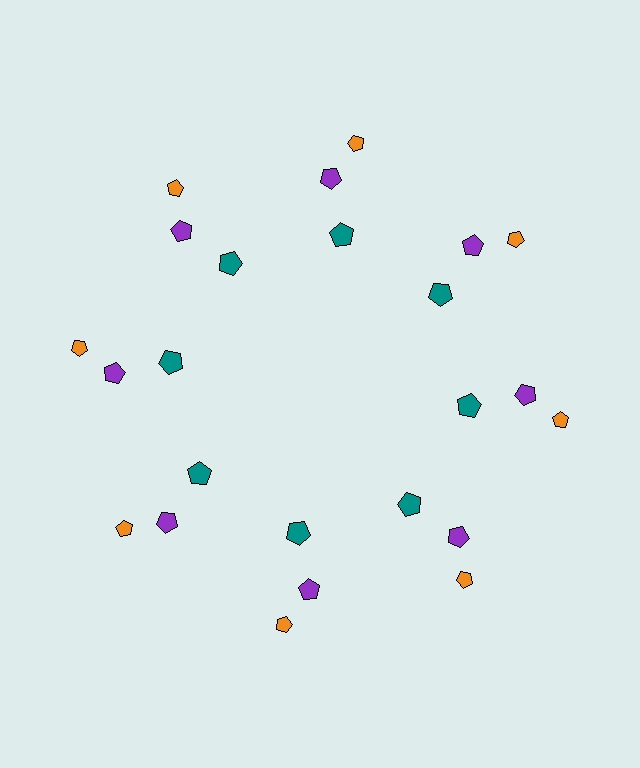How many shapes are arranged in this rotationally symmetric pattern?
There are 24 shapes, arranged in 8 groups of 3.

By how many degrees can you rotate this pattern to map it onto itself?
The pattern maps onto itself every 45 degrees of rotation.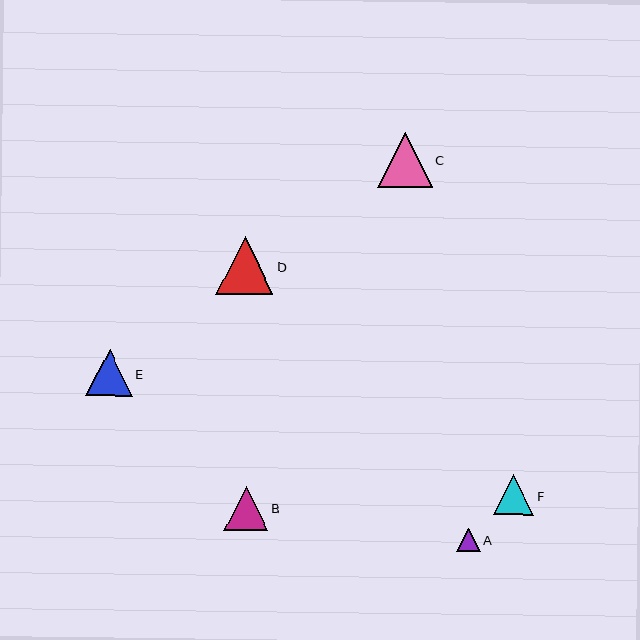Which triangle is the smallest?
Triangle A is the smallest with a size of approximately 23 pixels.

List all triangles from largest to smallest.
From largest to smallest: D, C, E, B, F, A.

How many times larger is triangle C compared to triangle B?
Triangle C is approximately 1.2 times the size of triangle B.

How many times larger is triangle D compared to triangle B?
Triangle D is approximately 1.3 times the size of triangle B.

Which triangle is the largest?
Triangle D is the largest with a size of approximately 58 pixels.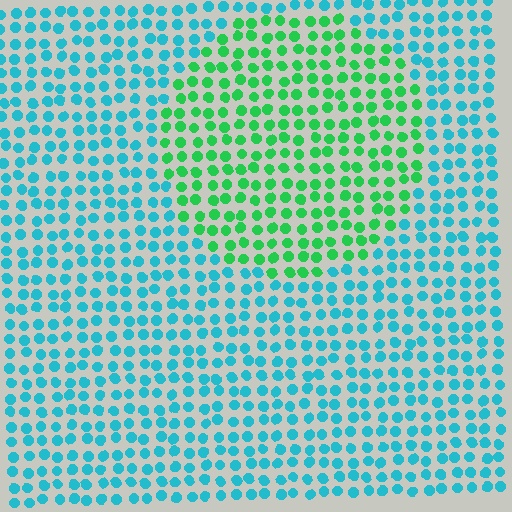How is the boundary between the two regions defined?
The boundary is defined purely by a slight shift in hue (about 51 degrees). Spacing, size, and orientation are identical on both sides.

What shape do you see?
I see a circle.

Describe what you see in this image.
The image is filled with small cyan elements in a uniform arrangement. A circle-shaped region is visible where the elements are tinted to a slightly different hue, forming a subtle color boundary.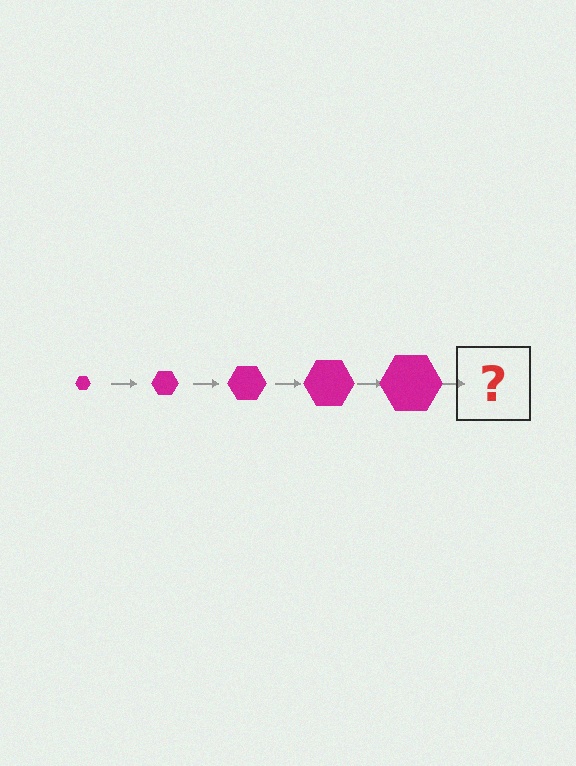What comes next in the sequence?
The next element should be a magenta hexagon, larger than the previous one.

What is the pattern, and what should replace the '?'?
The pattern is that the hexagon gets progressively larger each step. The '?' should be a magenta hexagon, larger than the previous one.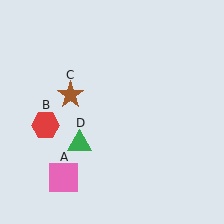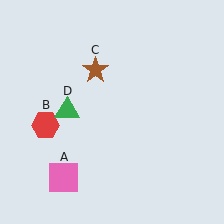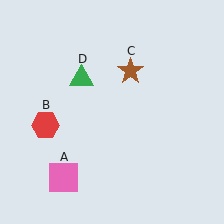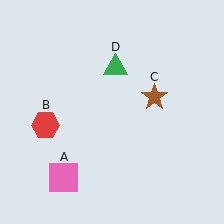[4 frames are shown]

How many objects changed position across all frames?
2 objects changed position: brown star (object C), green triangle (object D).